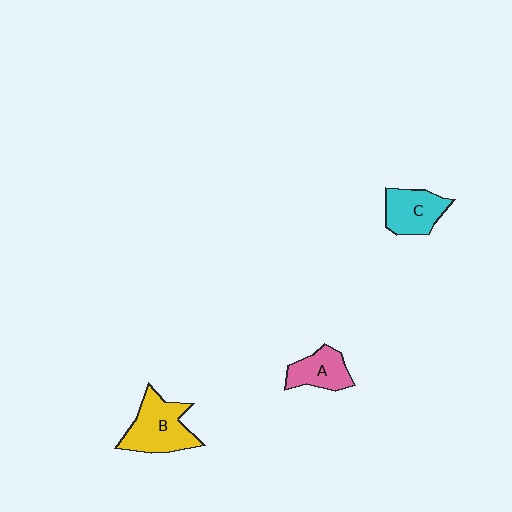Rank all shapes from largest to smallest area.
From largest to smallest: B (yellow), C (cyan), A (pink).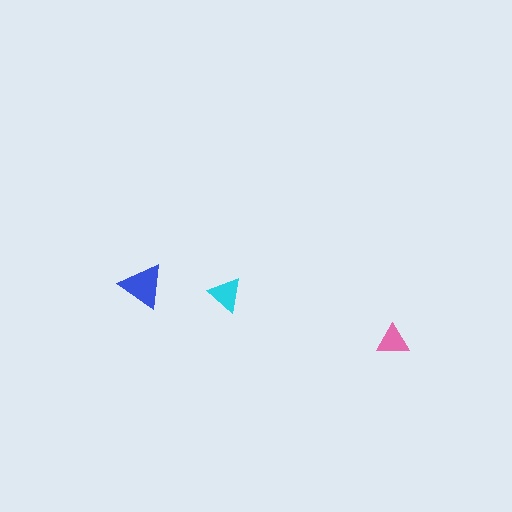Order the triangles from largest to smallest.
the blue one, the cyan one, the pink one.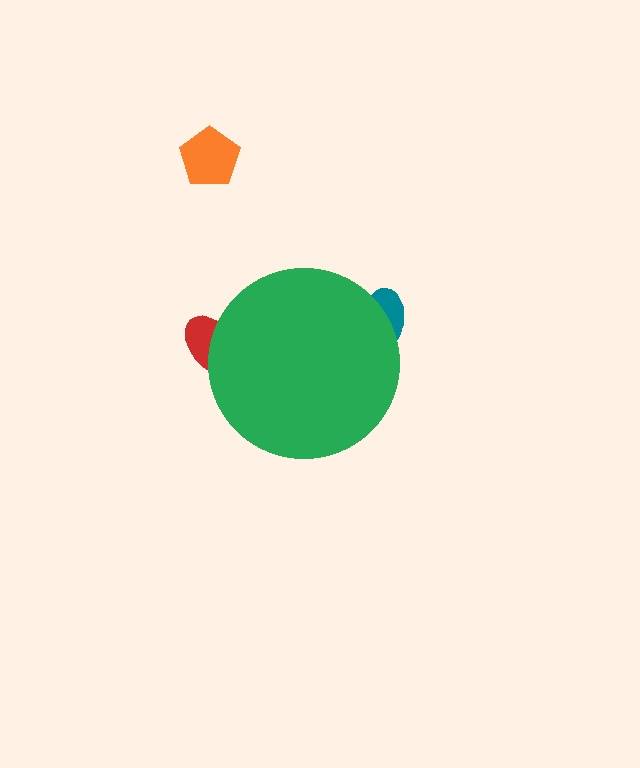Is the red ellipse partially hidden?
Yes, the red ellipse is partially hidden behind the green circle.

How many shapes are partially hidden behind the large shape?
2 shapes are partially hidden.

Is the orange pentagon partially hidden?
No, the orange pentagon is fully visible.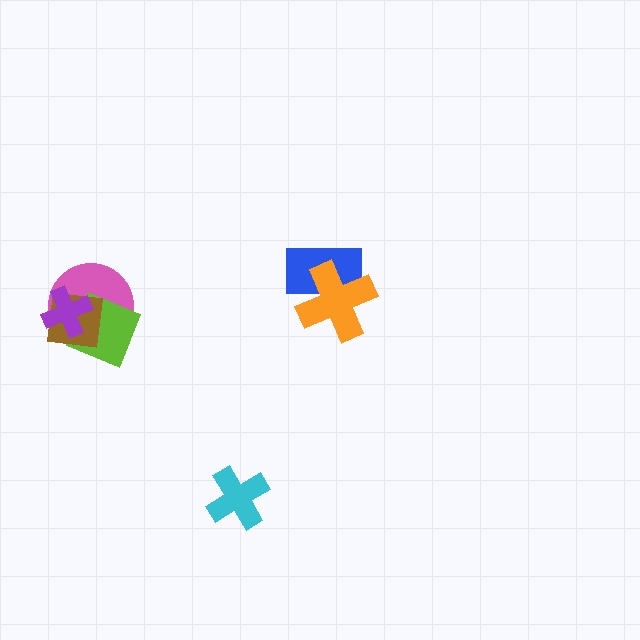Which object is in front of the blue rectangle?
The orange cross is in front of the blue rectangle.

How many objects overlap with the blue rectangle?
1 object overlaps with the blue rectangle.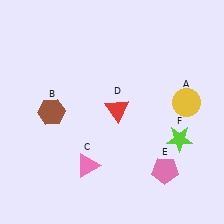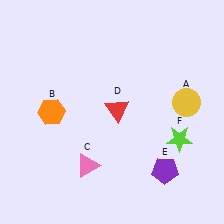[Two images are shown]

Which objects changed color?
B changed from brown to orange. E changed from pink to purple.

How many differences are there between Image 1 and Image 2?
There are 2 differences between the two images.